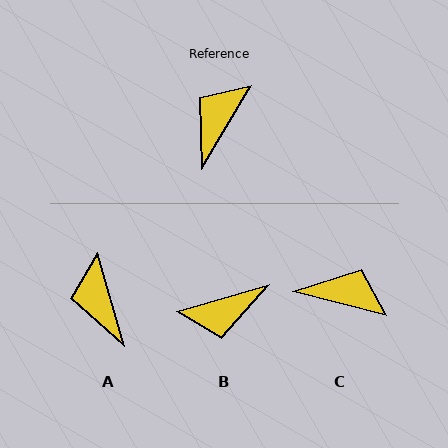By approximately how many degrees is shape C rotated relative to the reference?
Approximately 74 degrees clockwise.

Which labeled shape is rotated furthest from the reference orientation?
B, about 137 degrees away.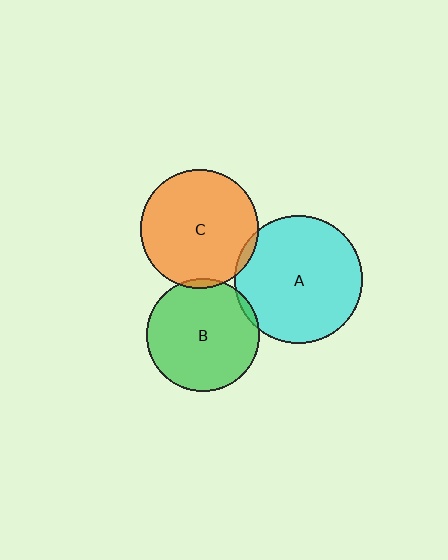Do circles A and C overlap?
Yes.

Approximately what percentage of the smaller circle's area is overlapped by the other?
Approximately 5%.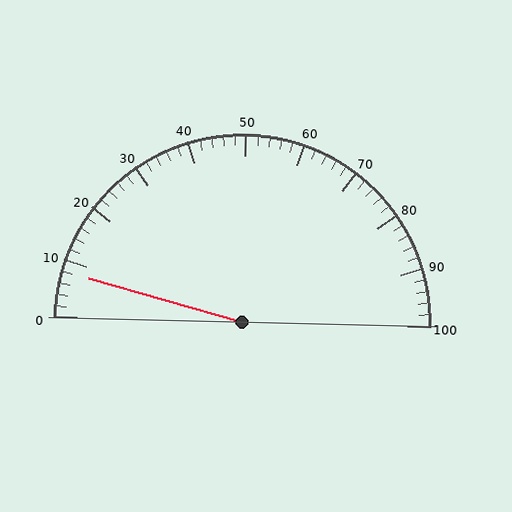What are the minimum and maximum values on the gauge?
The gauge ranges from 0 to 100.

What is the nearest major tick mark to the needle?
The nearest major tick mark is 10.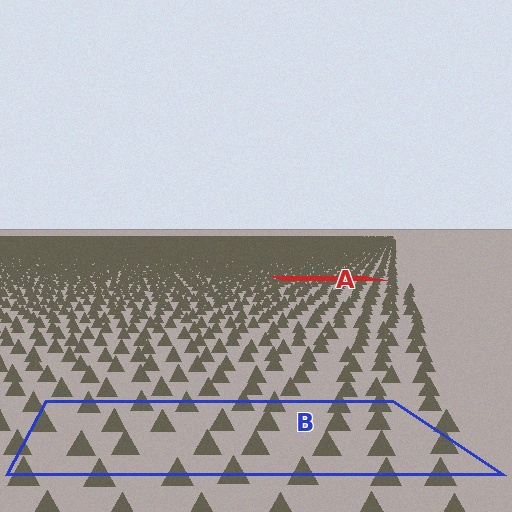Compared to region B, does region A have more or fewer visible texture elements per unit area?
Region A has more texture elements per unit area — they are packed more densely because it is farther away.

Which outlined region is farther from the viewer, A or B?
Region A is farther from the viewer — the texture elements inside it appear smaller and more densely packed.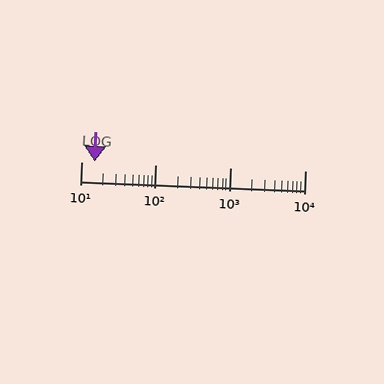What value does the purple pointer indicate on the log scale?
The pointer indicates approximately 15.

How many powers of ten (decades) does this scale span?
The scale spans 3 decades, from 10 to 10000.